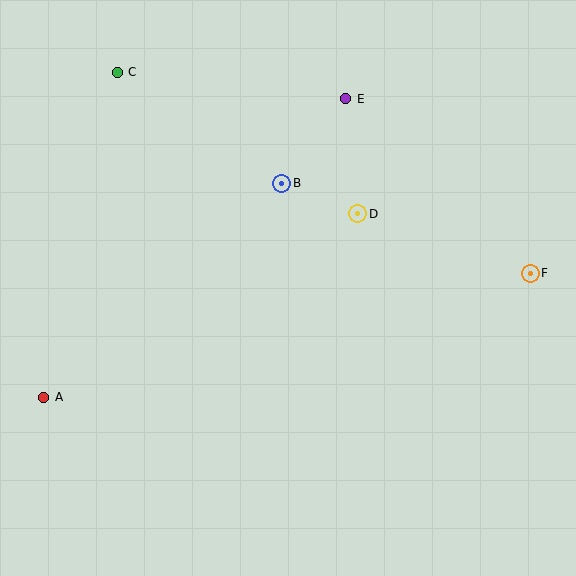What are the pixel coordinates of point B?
Point B is at (282, 183).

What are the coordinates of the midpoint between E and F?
The midpoint between E and F is at (438, 186).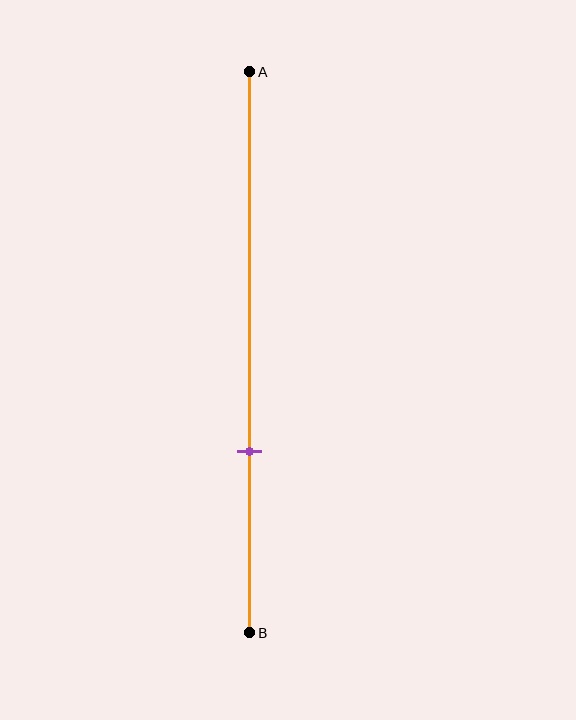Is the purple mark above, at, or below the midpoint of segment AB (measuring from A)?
The purple mark is below the midpoint of segment AB.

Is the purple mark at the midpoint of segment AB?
No, the mark is at about 70% from A, not at the 50% midpoint.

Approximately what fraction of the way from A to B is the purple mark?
The purple mark is approximately 70% of the way from A to B.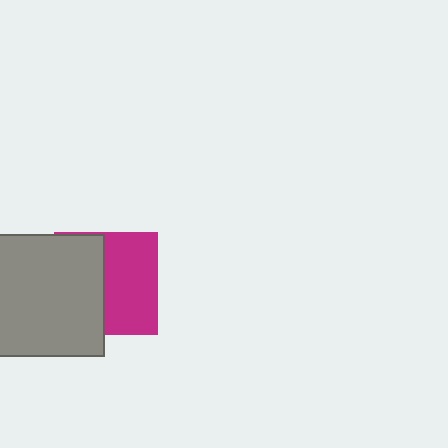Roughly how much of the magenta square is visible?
About half of it is visible (roughly 51%).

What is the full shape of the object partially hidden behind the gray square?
The partially hidden object is a magenta square.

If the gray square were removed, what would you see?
You would see the complete magenta square.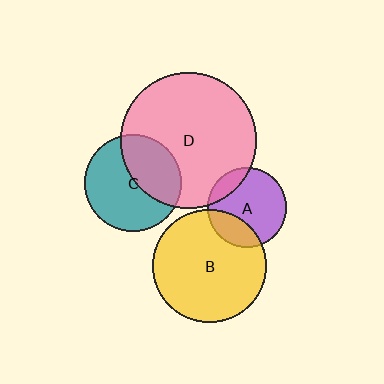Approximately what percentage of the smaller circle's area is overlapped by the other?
Approximately 40%.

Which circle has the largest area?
Circle D (pink).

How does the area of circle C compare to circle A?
Approximately 1.5 times.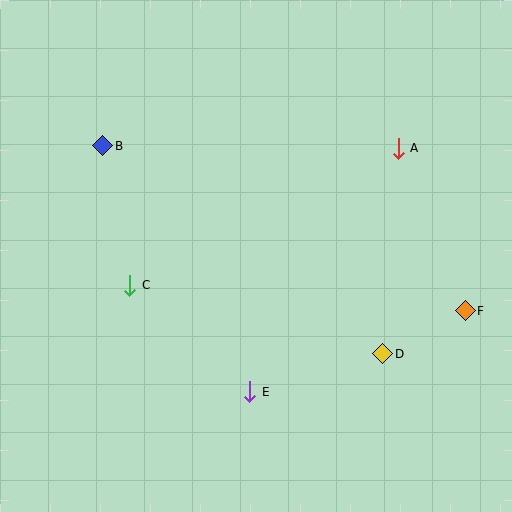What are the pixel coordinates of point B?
Point B is at (103, 146).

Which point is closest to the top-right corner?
Point A is closest to the top-right corner.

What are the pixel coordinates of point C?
Point C is at (130, 285).